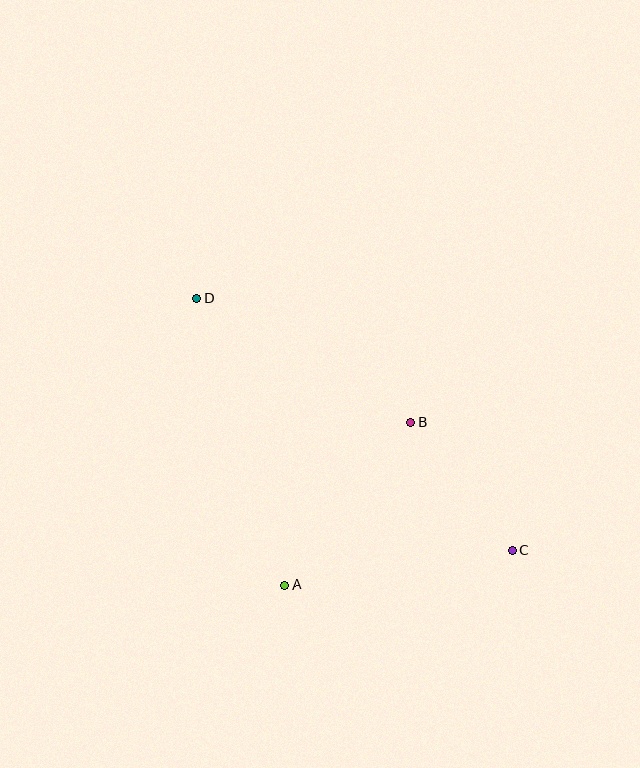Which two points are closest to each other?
Points B and C are closest to each other.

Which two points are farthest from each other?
Points C and D are farthest from each other.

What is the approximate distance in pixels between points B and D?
The distance between B and D is approximately 247 pixels.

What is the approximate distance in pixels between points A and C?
The distance between A and C is approximately 230 pixels.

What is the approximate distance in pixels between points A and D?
The distance between A and D is approximately 299 pixels.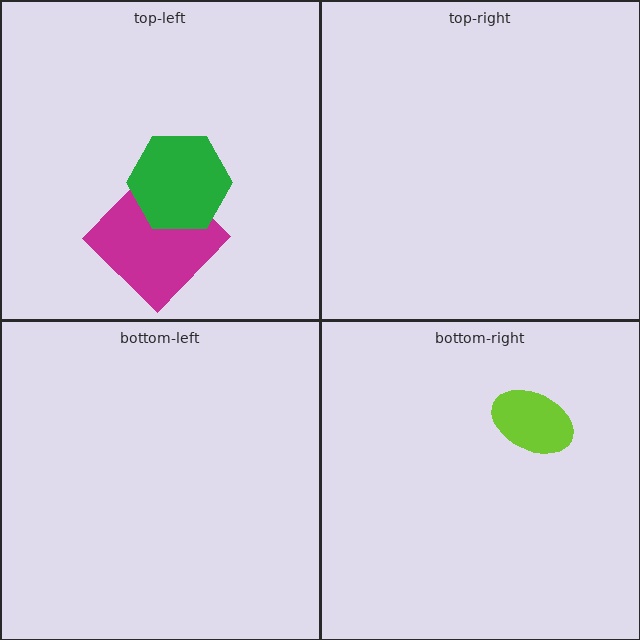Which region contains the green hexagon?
The top-left region.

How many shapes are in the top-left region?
2.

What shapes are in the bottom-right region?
The lime ellipse.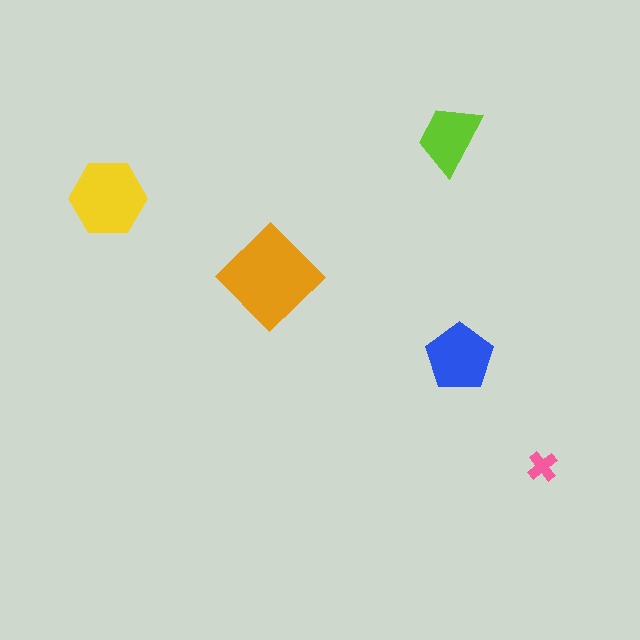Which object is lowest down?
The pink cross is bottommost.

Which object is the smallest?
The pink cross.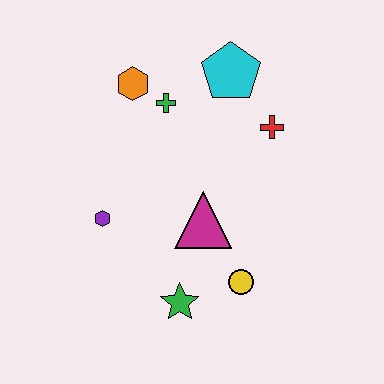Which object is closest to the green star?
The yellow circle is closest to the green star.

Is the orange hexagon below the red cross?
No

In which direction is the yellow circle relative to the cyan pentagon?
The yellow circle is below the cyan pentagon.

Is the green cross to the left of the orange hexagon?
No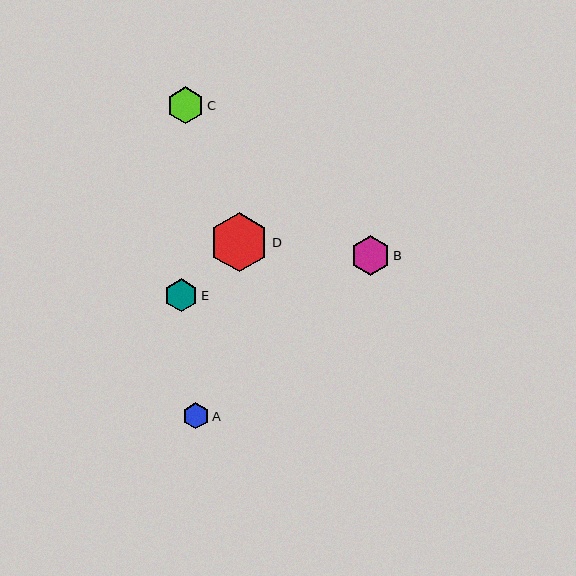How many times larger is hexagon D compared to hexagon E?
Hexagon D is approximately 1.8 times the size of hexagon E.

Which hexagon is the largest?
Hexagon D is the largest with a size of approximately 59 pixels.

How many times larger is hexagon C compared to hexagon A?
Hexagon C is approximately 1.4 times the size of hexagon A.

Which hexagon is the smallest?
Hexagon A is the smallest with a size of approximately 26 pixels.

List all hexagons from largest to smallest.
From largest to smallest: D, B, C, E, A.